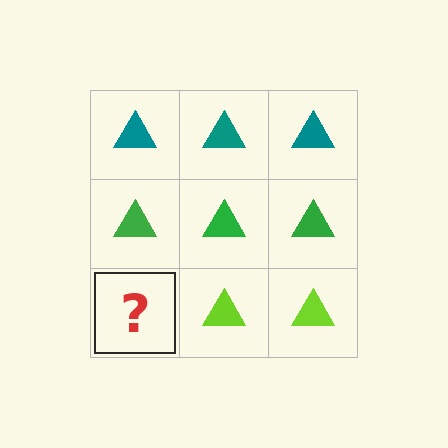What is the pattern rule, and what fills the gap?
The rule is that each row has a consistent color. The gap should be filled with a lime triangle.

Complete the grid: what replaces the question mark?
The question mark should be replaced with a lime triangle.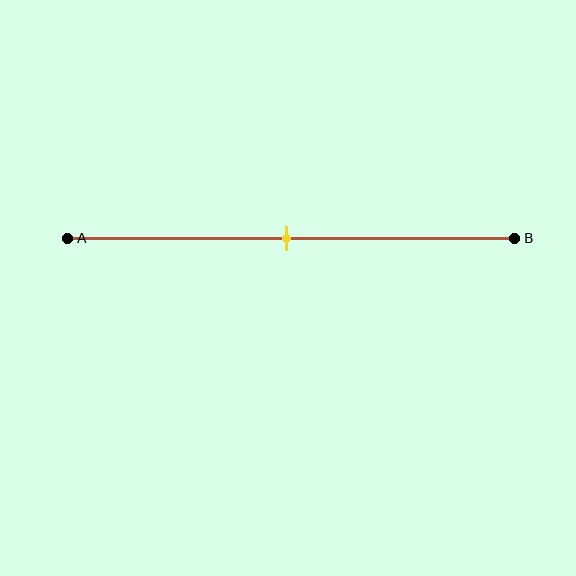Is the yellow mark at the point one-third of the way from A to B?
No, the mark is at about 50% from A, not at the 33% one-third point.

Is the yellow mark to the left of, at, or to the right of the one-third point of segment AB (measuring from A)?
The yellow mark is to the right of the one-third point of segment AB.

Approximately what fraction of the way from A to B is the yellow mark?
The yellow mark is approximately 50% of the way from A to B.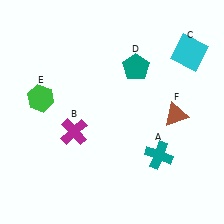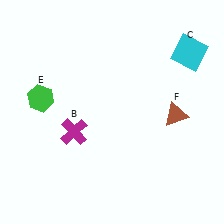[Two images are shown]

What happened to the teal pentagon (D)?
The teal pentagon (D) was removed in Image 2. It was in the top-right area of Image 1.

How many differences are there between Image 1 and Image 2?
There are 2 differences between the two images.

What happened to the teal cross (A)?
The teal cross (A) was removed in Image 2. It was in the bottom-right area of Image 1.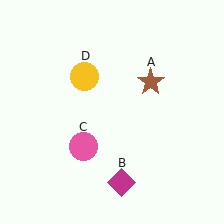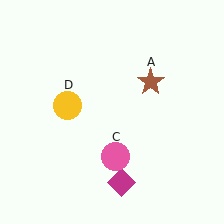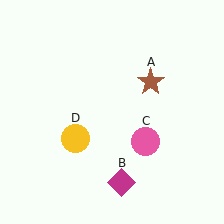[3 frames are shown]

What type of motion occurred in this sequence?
The pink circle (object C), yellow circle (object D) rotated counterclockwise around the center of the scene.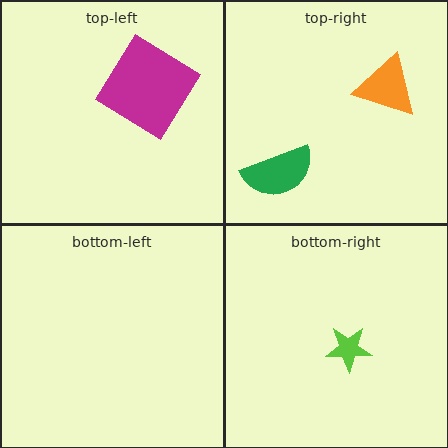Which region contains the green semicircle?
The top-right region.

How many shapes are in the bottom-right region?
1.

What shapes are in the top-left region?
The magenta diamond.